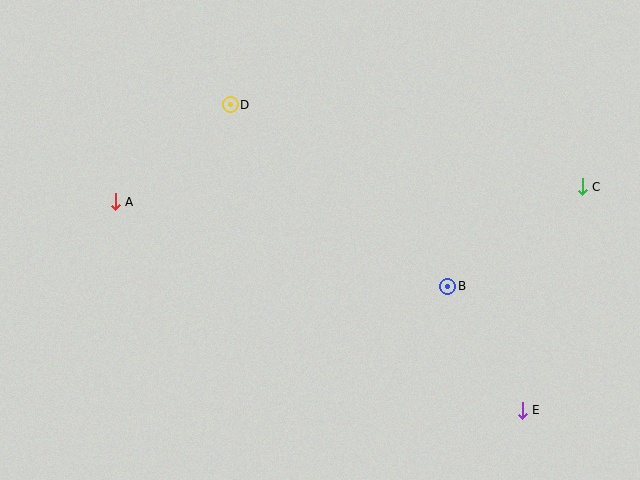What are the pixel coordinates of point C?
Point C is at (582, 187).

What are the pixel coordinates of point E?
Point E is at (522, 410).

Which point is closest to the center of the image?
Point B at (448, 286) is closest to the center.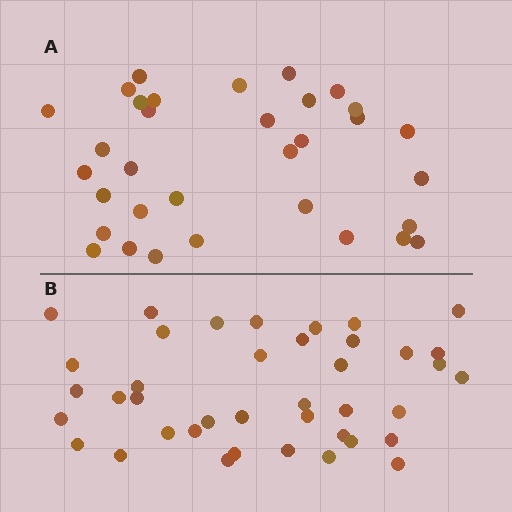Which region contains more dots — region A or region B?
Region B (the bottom region) has more dots.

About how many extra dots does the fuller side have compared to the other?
Region B has roughly 8 or so more dots than region A.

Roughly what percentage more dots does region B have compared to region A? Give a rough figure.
About 20% more.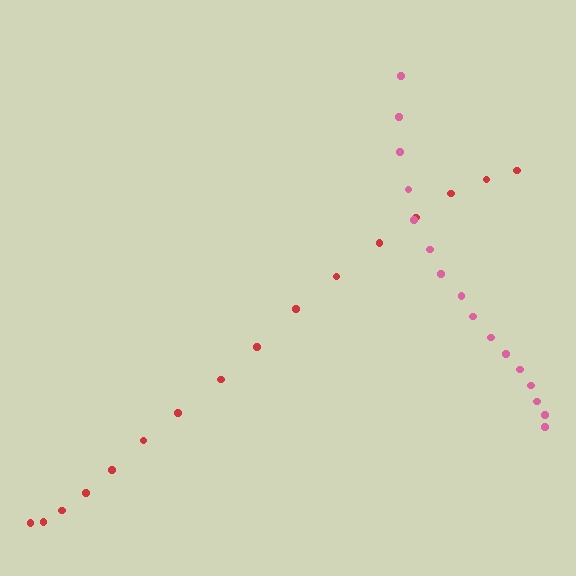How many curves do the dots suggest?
There are 2 distinct paths.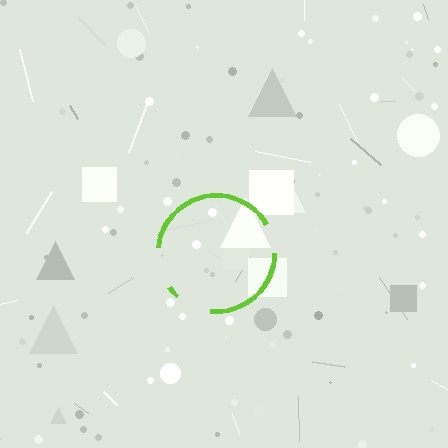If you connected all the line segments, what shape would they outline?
They would outline a circle.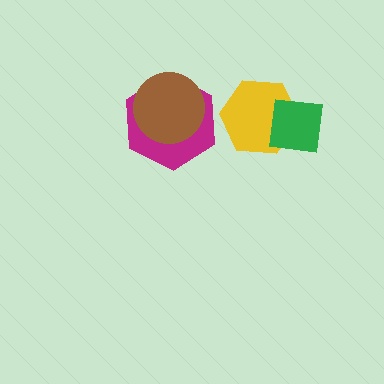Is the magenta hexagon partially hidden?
Yes, it is partially covered by another shape.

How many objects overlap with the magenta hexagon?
1 object overlaps with the magenta hexagon.